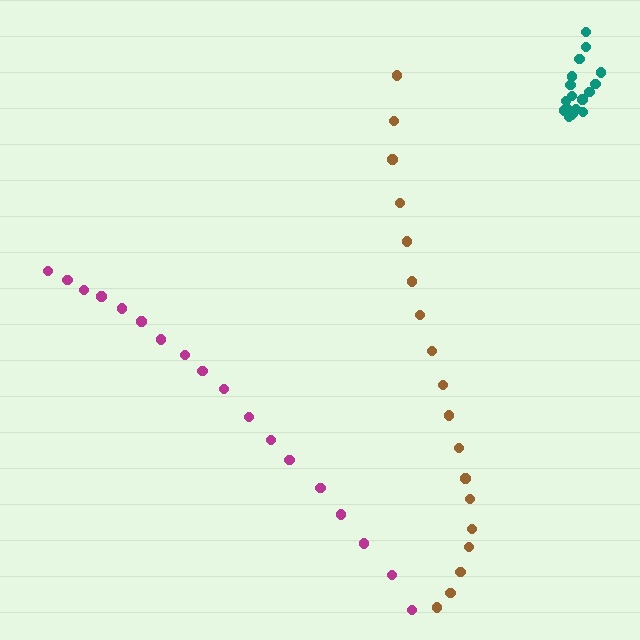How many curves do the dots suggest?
There are 3 distinct paths.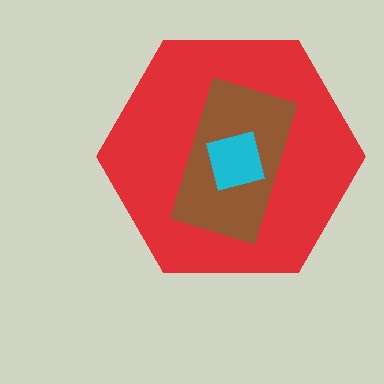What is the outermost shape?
The red hexagon.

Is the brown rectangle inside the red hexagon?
Yes.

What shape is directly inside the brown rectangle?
The cyan square.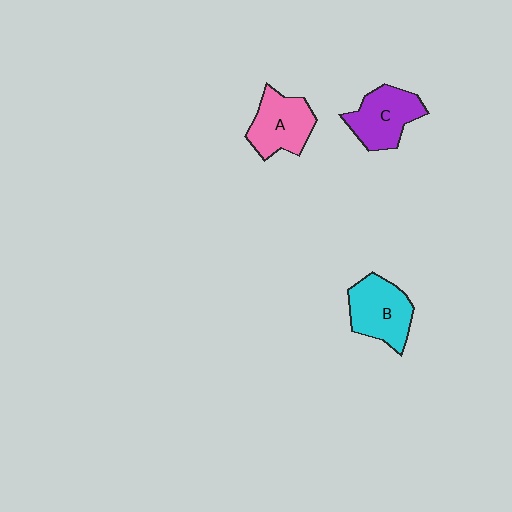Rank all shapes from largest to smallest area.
From largest to smallest: B (cyan), C (purple), A (pink).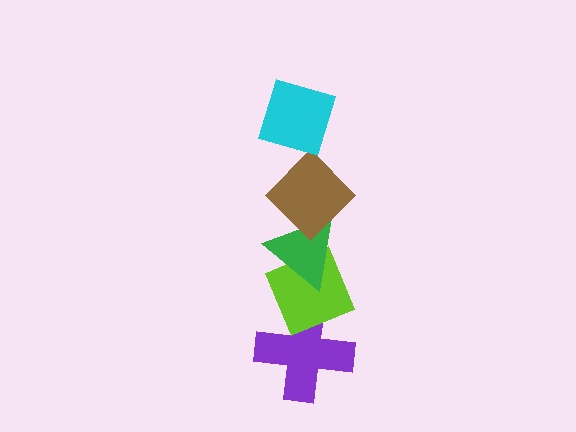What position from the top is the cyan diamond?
The cyan diamond is 1st from the top.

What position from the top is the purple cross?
The purple cross is 5th from the top.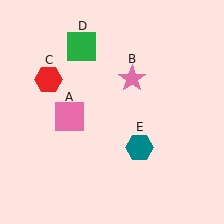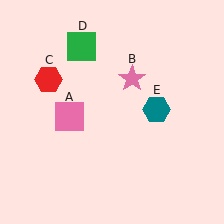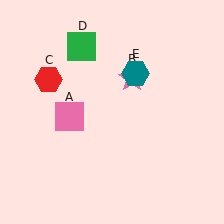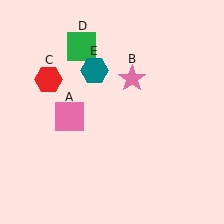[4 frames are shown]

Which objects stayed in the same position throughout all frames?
Pink square (object A) and pink star (object B) and red hexagon (object C) and green square (object D) remained stationary.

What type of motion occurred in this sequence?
The teal hexagon (object E) rotated counterclockwise around the center of the scene.